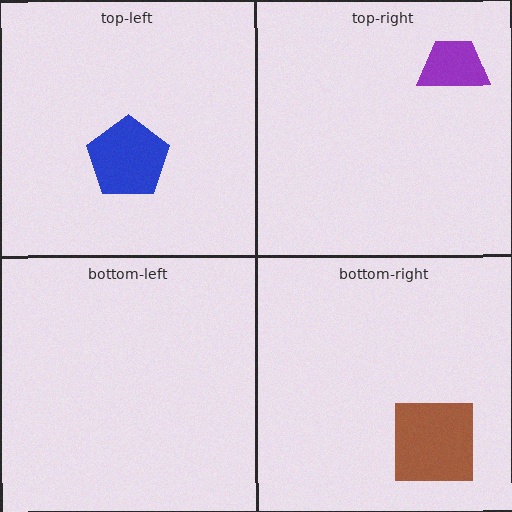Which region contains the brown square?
The bottom-right region.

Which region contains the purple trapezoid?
The top-right region.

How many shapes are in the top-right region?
1.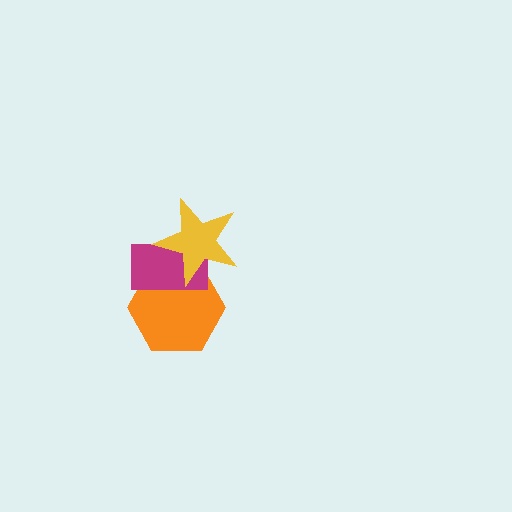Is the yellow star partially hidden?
No, no other shape covers it.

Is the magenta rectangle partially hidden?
Yes, it is partially covered by another shape.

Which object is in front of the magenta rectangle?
The yellow star is in front of the magenta rectangle.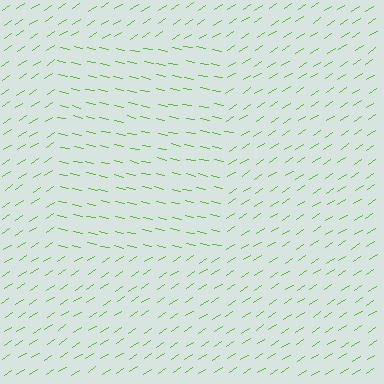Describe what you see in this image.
The image is filled with small lime line segments. A rectangle region in the image has lines oriented differently from the surrounding lines, creating a visible texture boundary.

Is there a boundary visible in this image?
Yes, there is a texture boundary formed by a change in line orientation.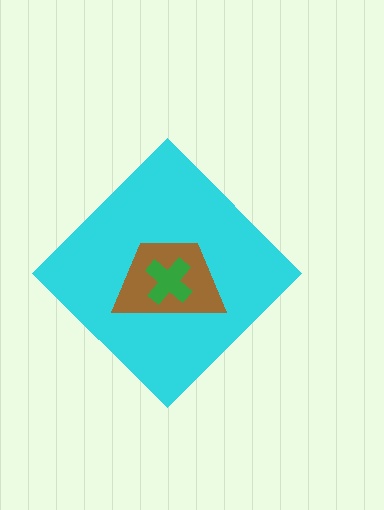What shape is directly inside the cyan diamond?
The brown trapezoid.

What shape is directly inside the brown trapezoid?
The green cross.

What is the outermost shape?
The cyan diamond.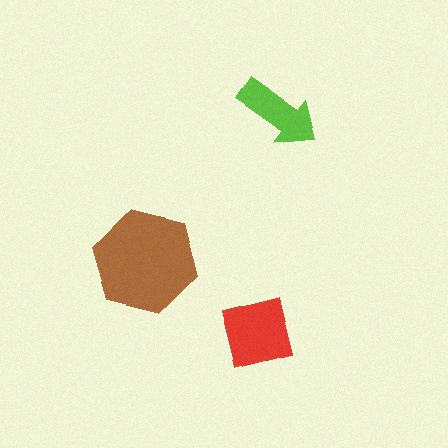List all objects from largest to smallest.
The brown hexagon, the red square, the lime arrow.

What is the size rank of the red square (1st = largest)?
2nd.